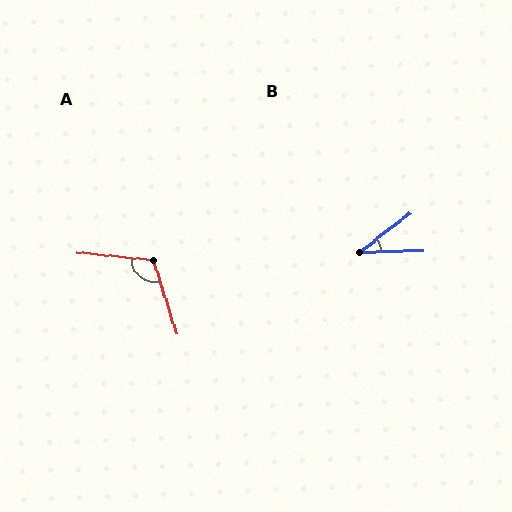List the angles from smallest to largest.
B (36°), A (113°).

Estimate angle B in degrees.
Approximately 36 degrees.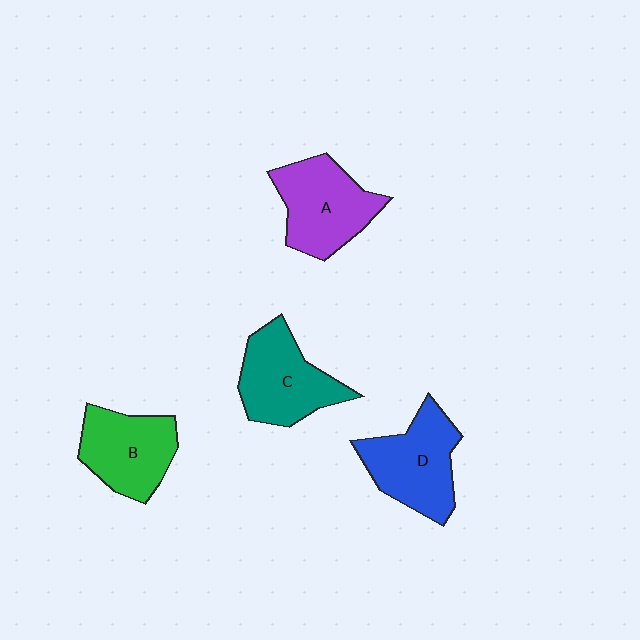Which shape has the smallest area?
Shape B (green).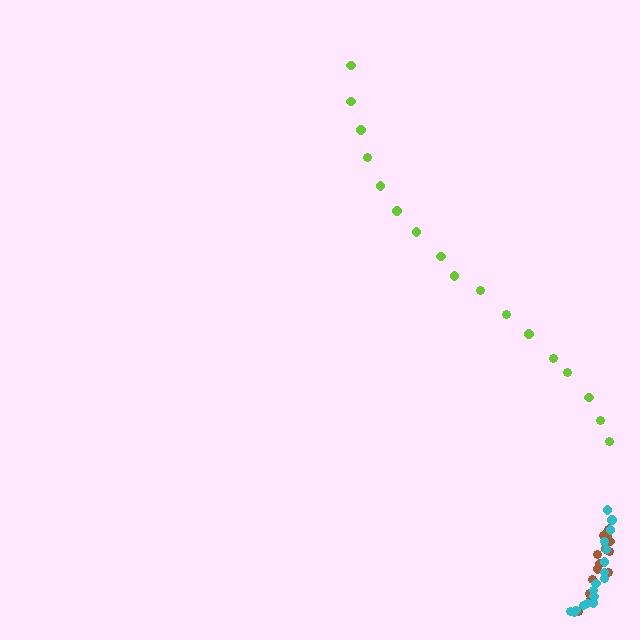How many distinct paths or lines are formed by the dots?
There are 3 distinct paths.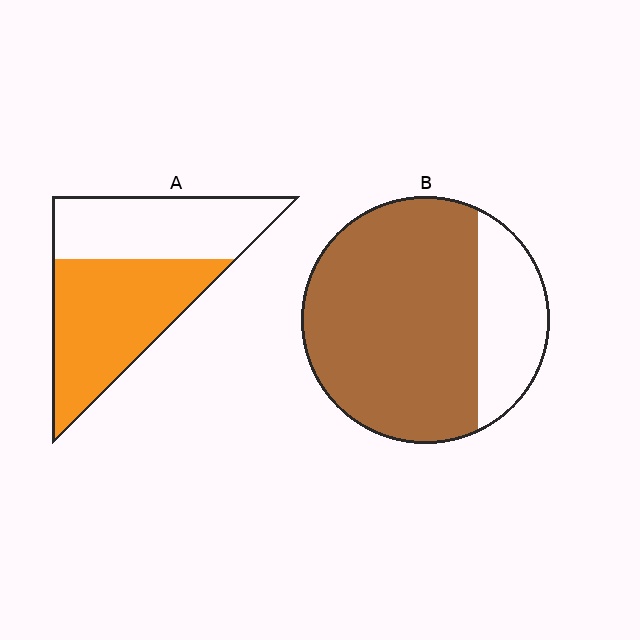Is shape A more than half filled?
Yes.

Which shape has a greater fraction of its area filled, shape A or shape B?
Shape B.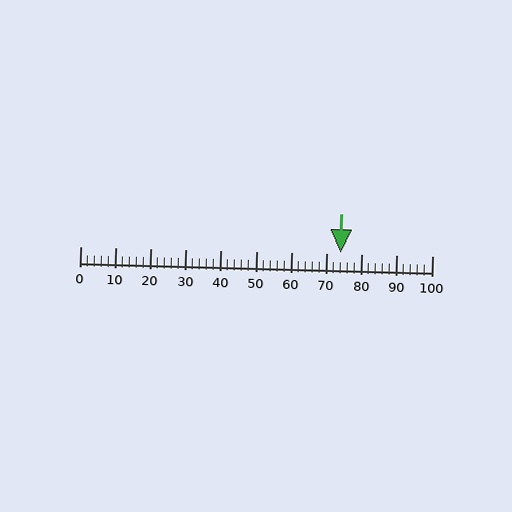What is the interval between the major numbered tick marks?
The major tick marks are spaced 10 units apart.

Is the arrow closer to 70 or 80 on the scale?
The arrow is closer to 70.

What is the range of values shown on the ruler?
The ruler shows values from 0 to 100.